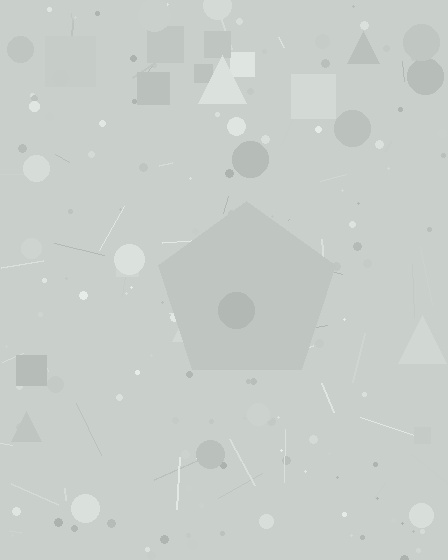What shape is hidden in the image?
A pentagon is hidden in the image.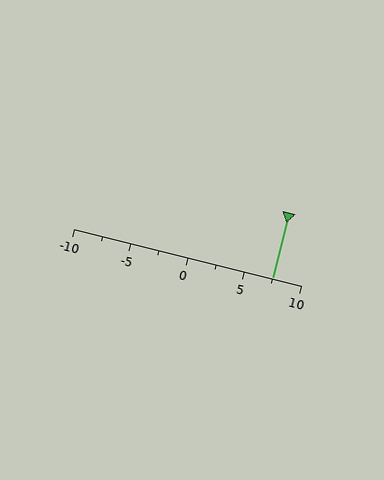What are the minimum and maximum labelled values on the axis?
The axis runs from -10 to 10.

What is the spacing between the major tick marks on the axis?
The major ticks are spaced 5 apart.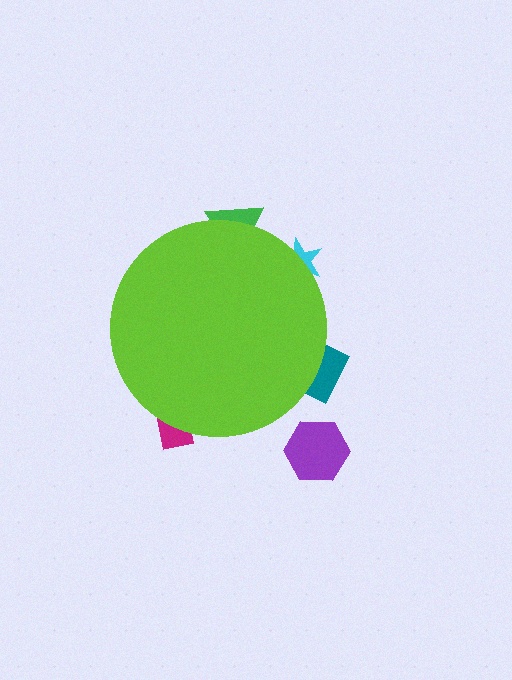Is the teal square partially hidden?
Yes, the teal square is partially hidden behind the lime circle.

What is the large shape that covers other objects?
A lime circle.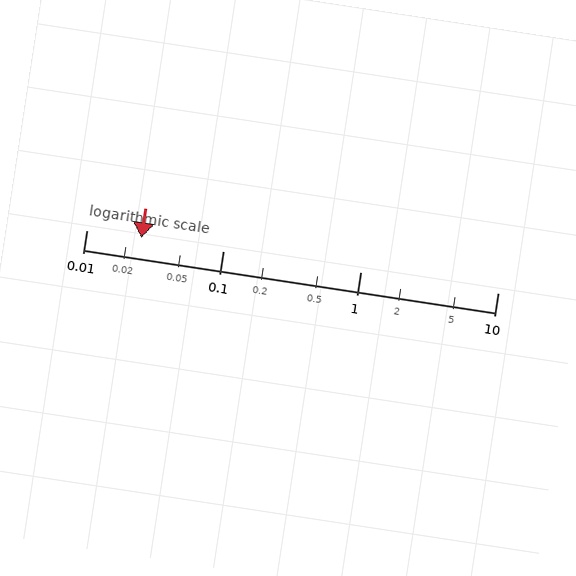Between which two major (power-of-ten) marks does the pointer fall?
The pointer is between 0.01 and 0.1.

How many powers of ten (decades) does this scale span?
The scale spans 3 decades, from 0.01 to 10.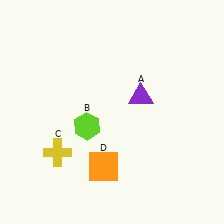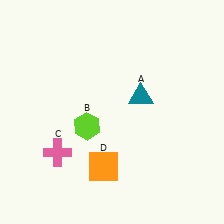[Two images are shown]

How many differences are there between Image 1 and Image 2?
There are 2 differences between the two images.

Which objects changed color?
A changed from purple to teal. C changed from yellow to pink.